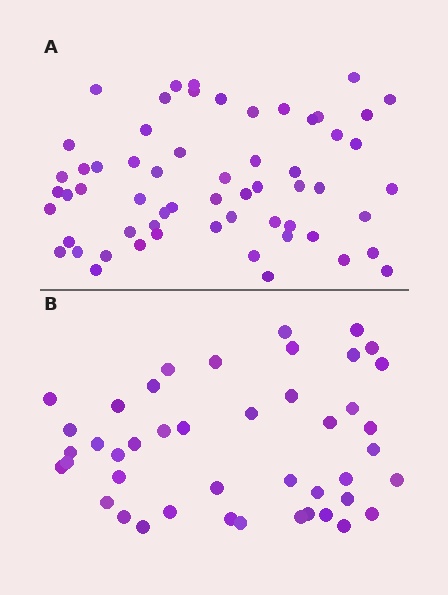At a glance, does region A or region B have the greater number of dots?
Region A (the top region) has more dots.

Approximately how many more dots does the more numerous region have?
Region A has approximately 15 more dots than region B.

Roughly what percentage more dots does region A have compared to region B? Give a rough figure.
About 35% more.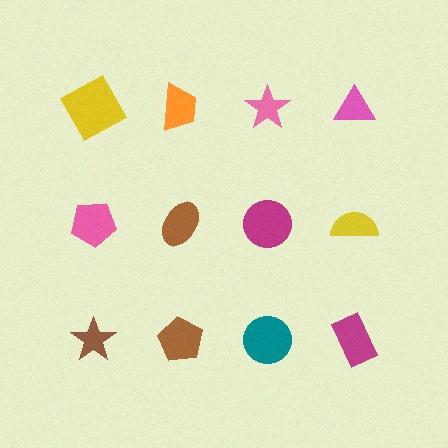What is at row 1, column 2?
An orange trapezoid.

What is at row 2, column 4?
A yellow semicircle.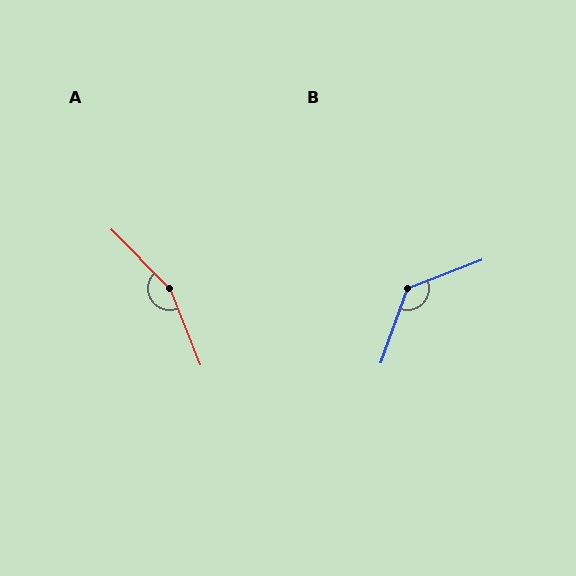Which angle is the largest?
A, at approximately 157 degrees.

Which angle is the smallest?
B, at approximately 131 degrees.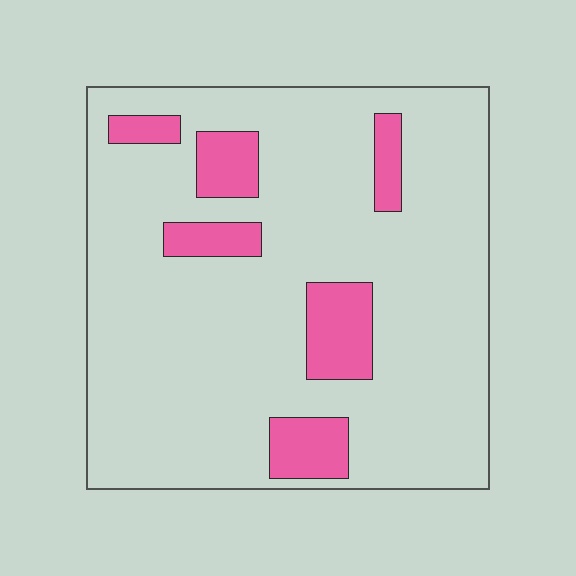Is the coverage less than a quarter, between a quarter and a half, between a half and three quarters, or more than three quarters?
Less than a quarter.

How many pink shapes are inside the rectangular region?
6.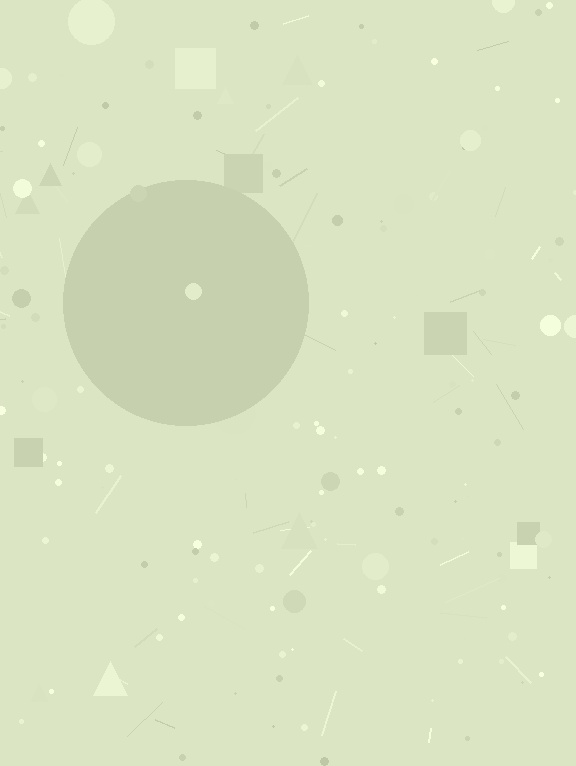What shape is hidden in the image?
A circle is hidden in the image.